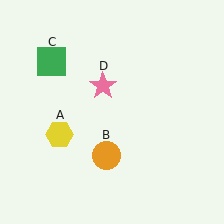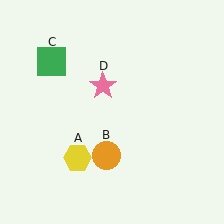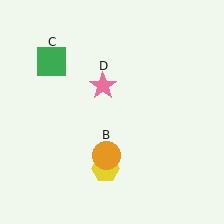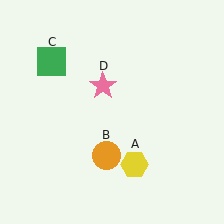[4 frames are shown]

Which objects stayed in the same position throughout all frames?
Orange circle (object B) and green square (object C) and pink star (object D) remained stationary.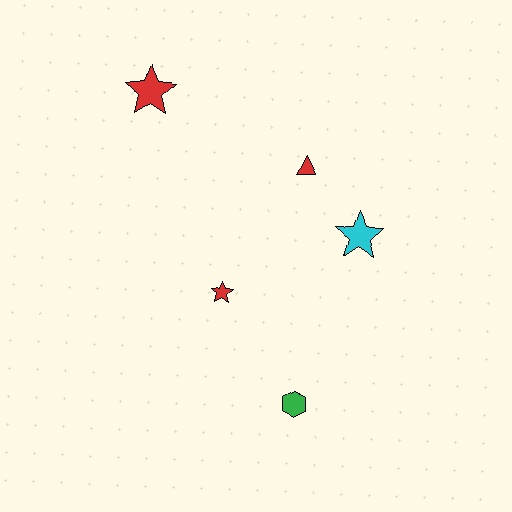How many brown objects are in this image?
There are no brown objects.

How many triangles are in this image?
There is 1 triangle.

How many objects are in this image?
There are 5 objects.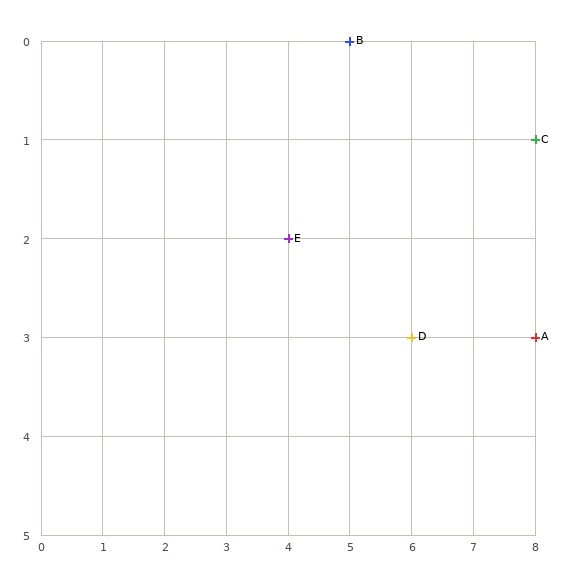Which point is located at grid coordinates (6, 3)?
Point D is at (6, 3).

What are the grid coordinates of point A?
Point A is at grid coordinates (8, 3).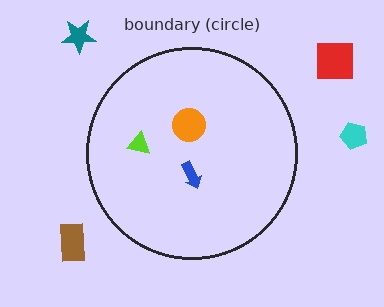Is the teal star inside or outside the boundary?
Outside.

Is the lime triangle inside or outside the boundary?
Inside.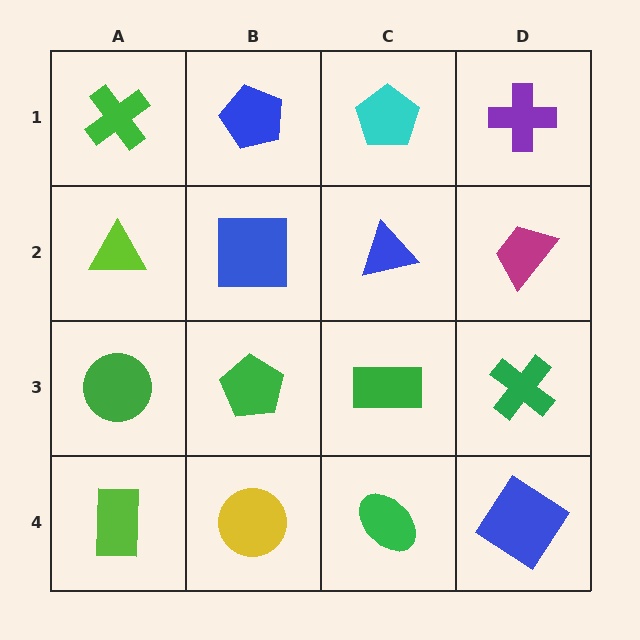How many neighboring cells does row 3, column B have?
4.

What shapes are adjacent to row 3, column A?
A lime triangle (row 2, column A), a lime rectangle (row 4, column A), a green pentagon (row 3, column B).